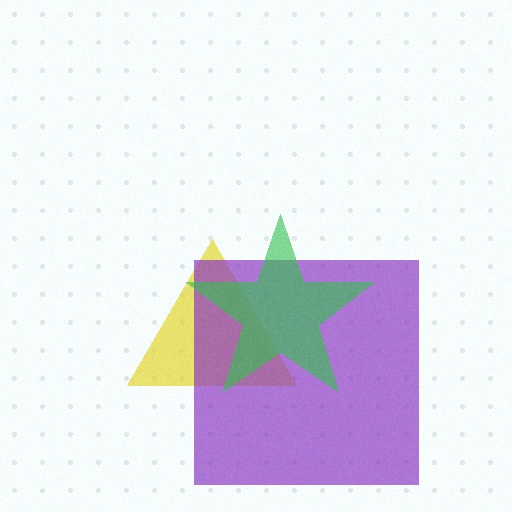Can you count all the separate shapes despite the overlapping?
Yes, there are 3 separate shapes.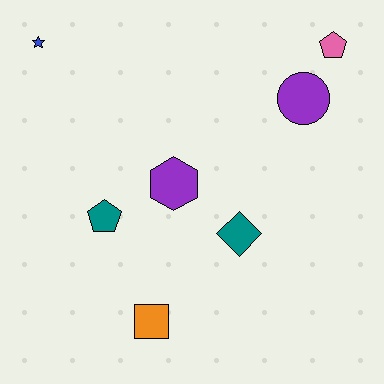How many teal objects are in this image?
There are 2 teal objects.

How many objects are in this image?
There are 7 objects.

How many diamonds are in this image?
There is 1 diamond.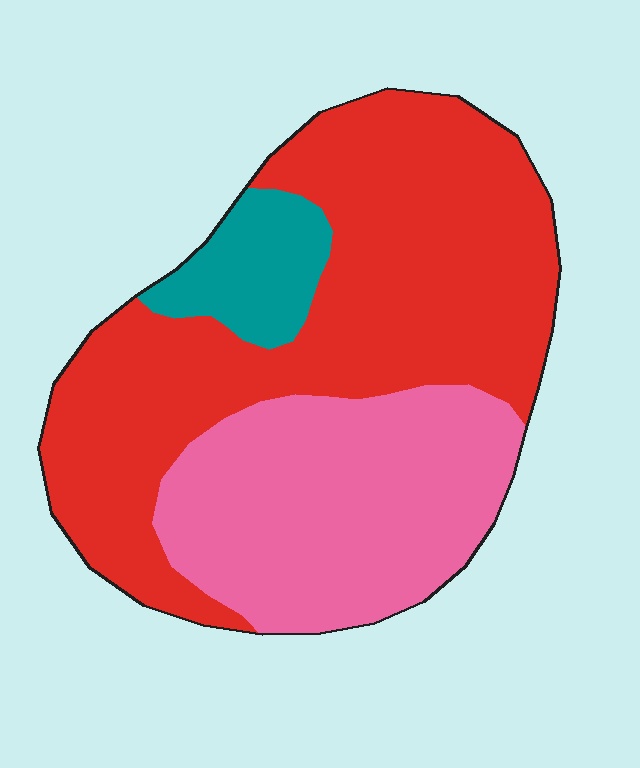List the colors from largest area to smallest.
From largest to smallest: red, pink, teal.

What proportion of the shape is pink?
Pink covers roughly 35% of the shape.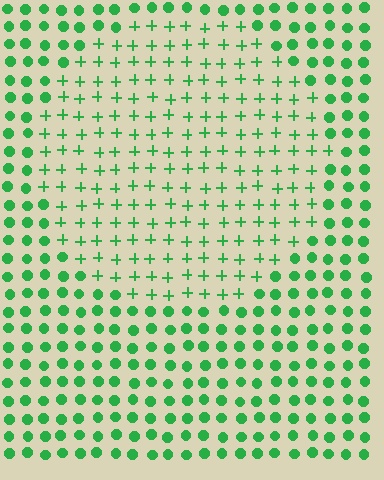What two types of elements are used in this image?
The image uses plus signs inside the circle region and circles outside it.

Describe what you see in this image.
The image is filled with small green elements arranged in a uniform grid. A circle-shaped region contains plus signs, while the surrounding area contains circles. The boundary is defined purely by the change in element shape.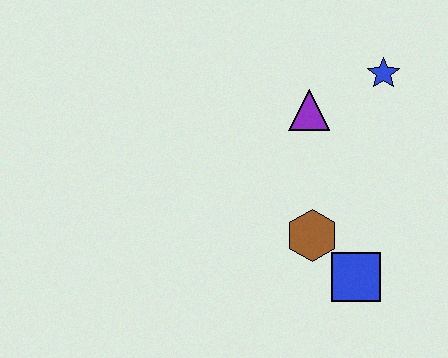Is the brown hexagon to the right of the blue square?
No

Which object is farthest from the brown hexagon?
The blue star is farthest from the brown hexagon.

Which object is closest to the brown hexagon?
The blue square is closest to the brown hexagon.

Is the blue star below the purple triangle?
No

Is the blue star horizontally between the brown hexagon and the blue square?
No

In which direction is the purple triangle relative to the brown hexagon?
The purple triangle is above the brown hexagon.